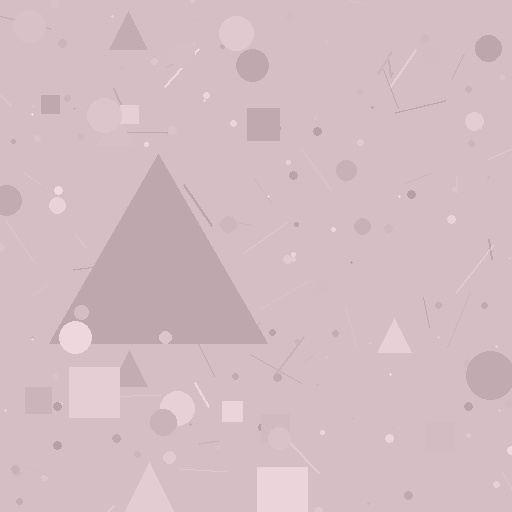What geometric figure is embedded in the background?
A triangle is embedded in the background.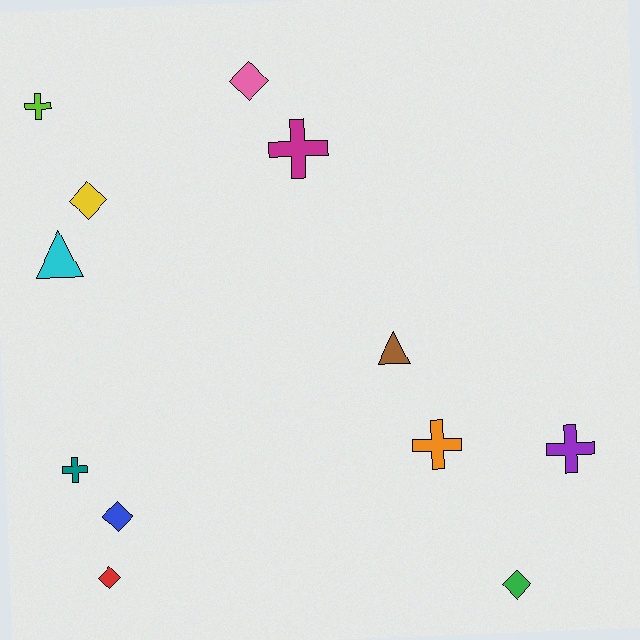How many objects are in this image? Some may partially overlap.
There are 12 objects.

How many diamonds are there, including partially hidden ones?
There are 5 diamonds.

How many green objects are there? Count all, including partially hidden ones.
There is 1 green object.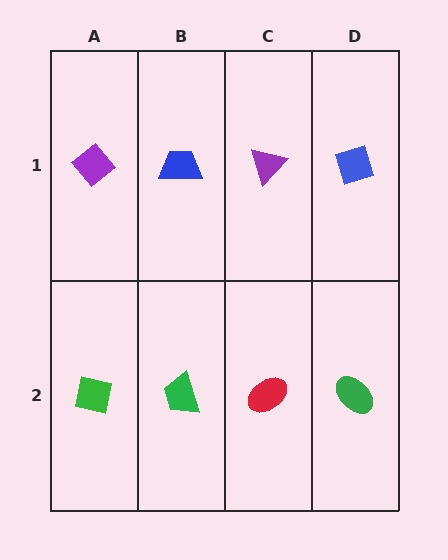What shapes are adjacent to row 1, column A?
A green square (row 2, column A), a blue trapezoid (row 1, column B).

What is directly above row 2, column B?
A blue trapezoid.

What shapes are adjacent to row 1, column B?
A green trapezoid (row 2, column B), a purple diamond (row 1, column A), a purple triangle (row 1, column C).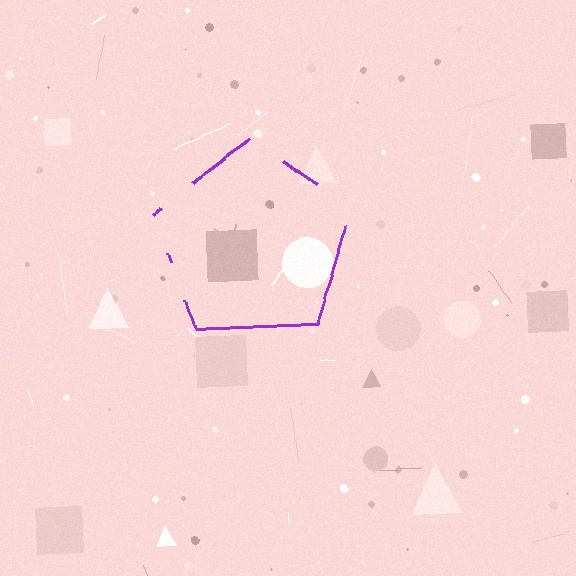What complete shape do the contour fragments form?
The contour fragments form a pentagon.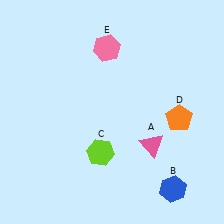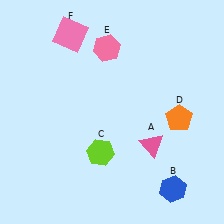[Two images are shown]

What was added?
A pink square (F) was added in Image 2.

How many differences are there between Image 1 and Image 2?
There is 1 difference between the two images.